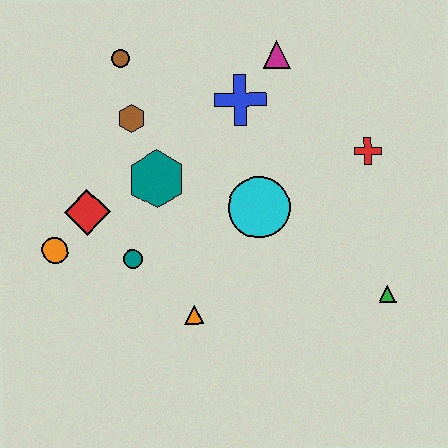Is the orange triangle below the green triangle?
Yes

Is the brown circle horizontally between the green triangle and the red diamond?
Yes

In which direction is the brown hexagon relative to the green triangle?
The brown hexagon is to the left of the green triangle.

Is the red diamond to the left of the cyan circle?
Yes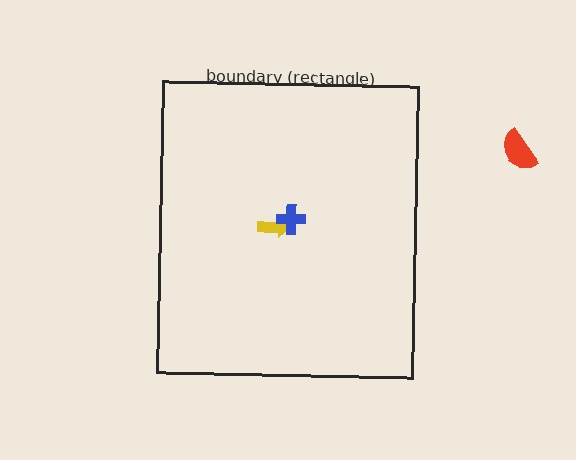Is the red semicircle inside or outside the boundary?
Outside.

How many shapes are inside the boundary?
2 inside, 1 outside.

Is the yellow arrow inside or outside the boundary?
Inside.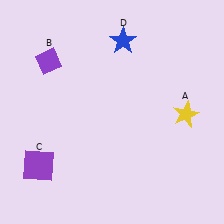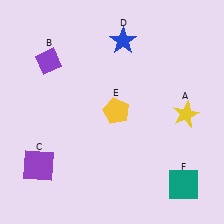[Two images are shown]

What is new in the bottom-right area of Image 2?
A teal square (F) was added in the bottom-right area of Image 2.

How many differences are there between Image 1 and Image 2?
There are 2 differences between the two images.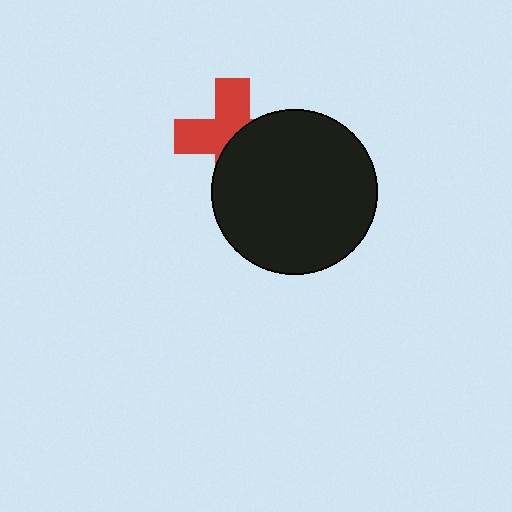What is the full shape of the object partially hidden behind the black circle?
The partially hidden object is a red cross.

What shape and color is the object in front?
The object in front is a black circle.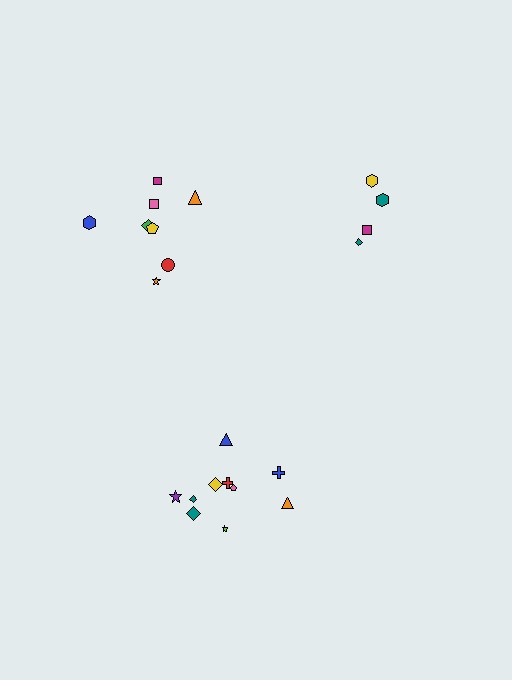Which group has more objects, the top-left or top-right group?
The top-left group.